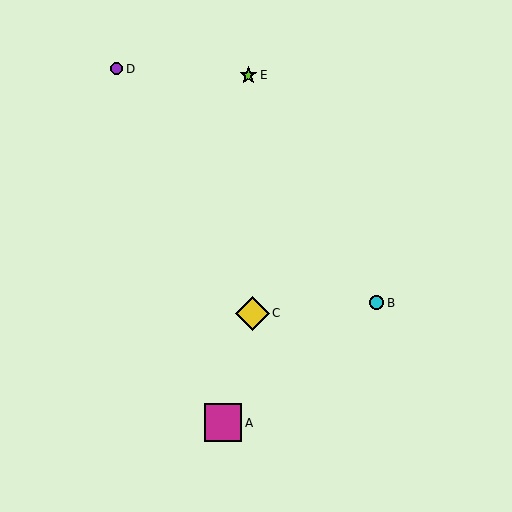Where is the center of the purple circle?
The center of the purple circle is at (117, 69).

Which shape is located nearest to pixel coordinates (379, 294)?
The cyan circle (labeled B) at (377, 303) is nearest to that location.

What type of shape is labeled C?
Shape C is a yellow diamond.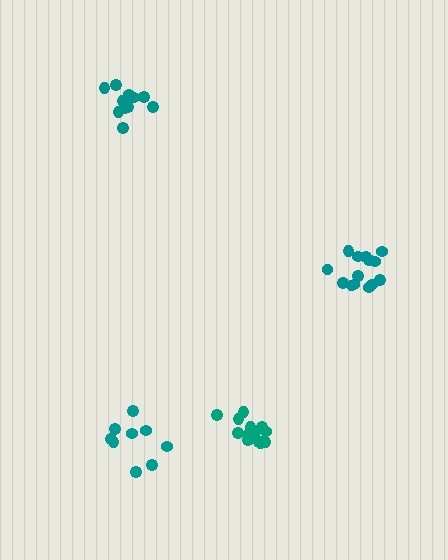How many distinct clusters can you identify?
There are 4 distinct clusters.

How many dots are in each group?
Group 1: 14 dots, Group 2: 9 dots, Group 3: 12 dots, Group 4: 14 dots (49 total).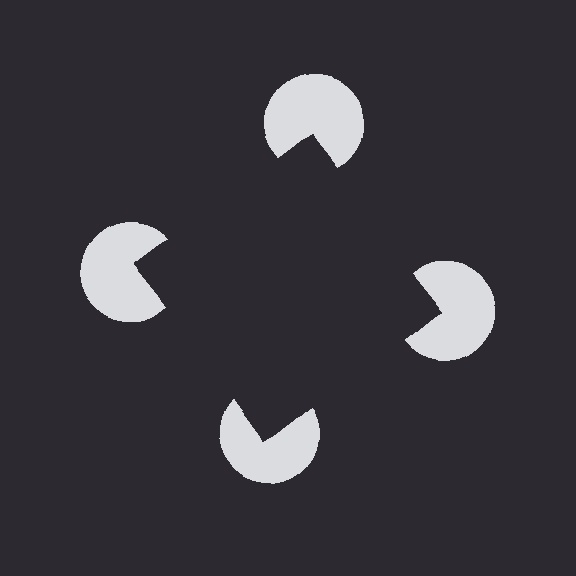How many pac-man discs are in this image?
There are 4 — one at each vertex of the illusory square.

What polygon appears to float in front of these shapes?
An illusory square — its edges are inferred from the aligned wedge cuts in the pac-man discs, not physically drawn.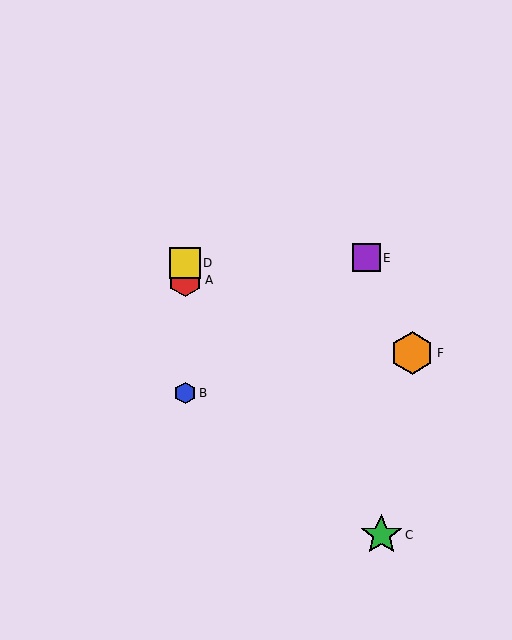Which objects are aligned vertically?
Objects A, B, D are aligned vertically.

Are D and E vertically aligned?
No, D is at x≈185 and E is at x≈367.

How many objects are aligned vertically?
3 objects (A, B, D) are aligned vertically.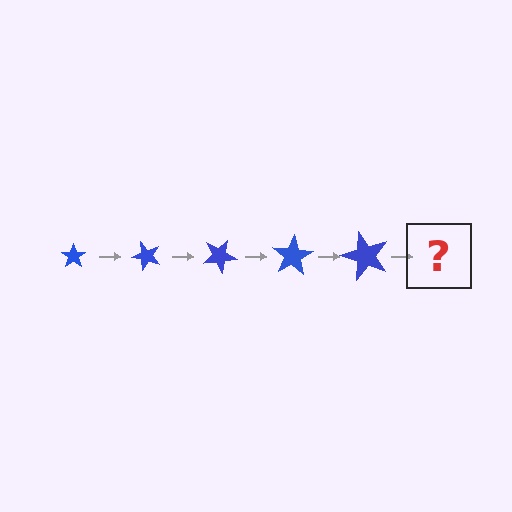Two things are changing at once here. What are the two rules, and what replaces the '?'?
The two rules are that the star grows larger each step and it rotates 50 degrees each step. The '?' should be a star, larger than the previous one and rotated 250 degrees from the start.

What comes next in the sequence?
The next element should be a star, larger than the previous one and rotated 250 degrees from the start.